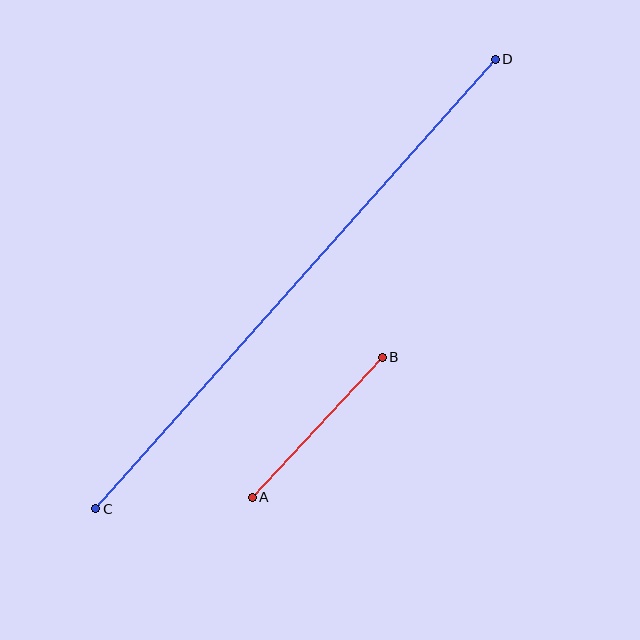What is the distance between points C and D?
The distance is approximately 602 pixels.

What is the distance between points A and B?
The distance is approximately 191 pixels.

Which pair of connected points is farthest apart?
Points C and D are farthest apart.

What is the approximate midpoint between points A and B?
The midpoint is at approximately (317, 427) pixels.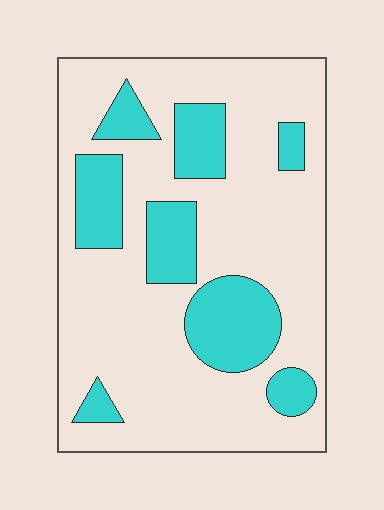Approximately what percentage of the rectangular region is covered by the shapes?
Approximately 25%.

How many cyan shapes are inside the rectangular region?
8.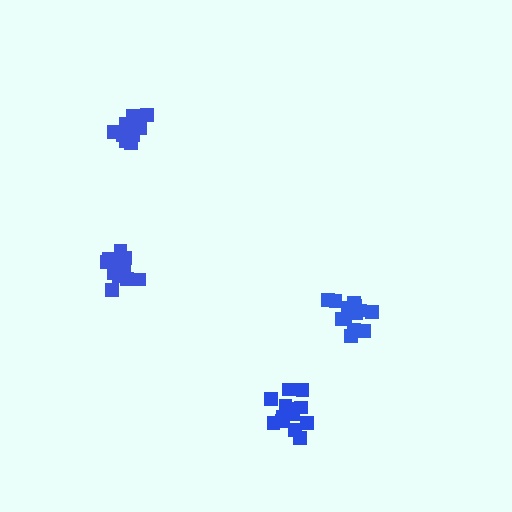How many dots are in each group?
Group 1: 14 dots, Group 2: 14 dots, Group 3: 12 dots, Group 4: 13 dots (53 total).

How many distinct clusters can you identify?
There are 4 distinct clusters.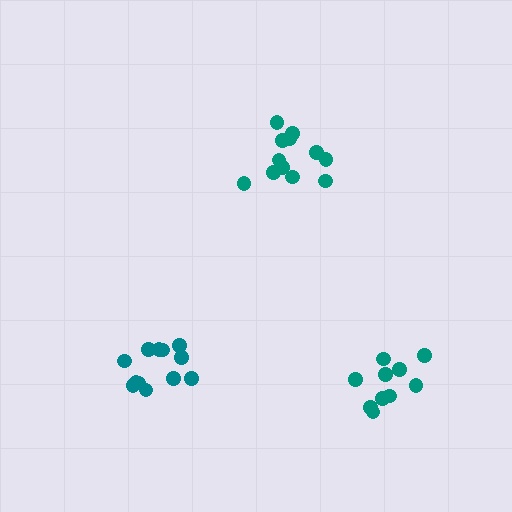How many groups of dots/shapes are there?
There are 3 groups.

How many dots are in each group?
Group 1: 10 dots, Group 2: 12 dots, Group 3: 12 dots (34 total).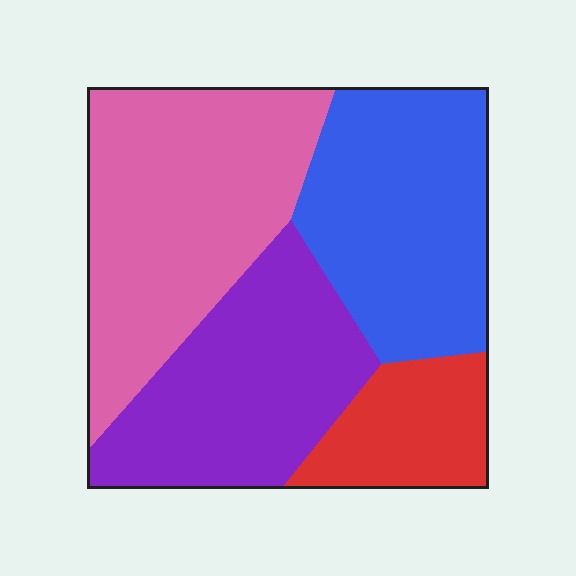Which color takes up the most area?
Pink, at roughly 35%.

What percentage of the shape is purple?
Purple takes up about one quarter (1/4) of the shape.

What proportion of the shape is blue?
Blue covers 28% of the shape.